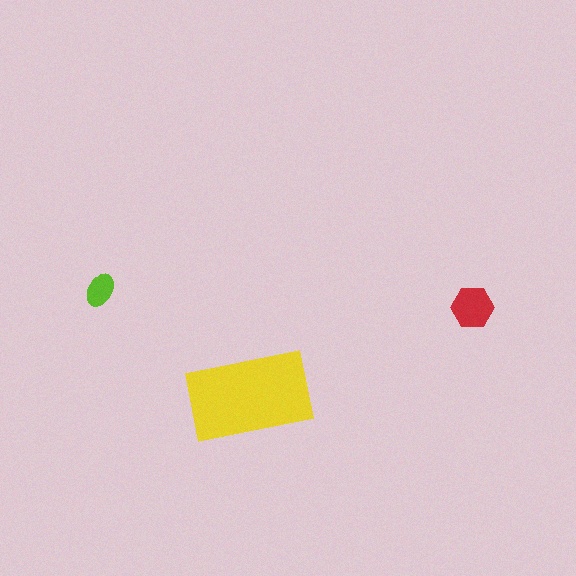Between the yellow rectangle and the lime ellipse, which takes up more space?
The yellow rectangle.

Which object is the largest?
The yellow rectangle.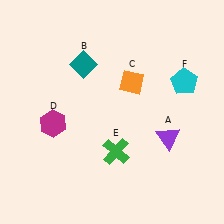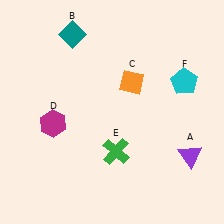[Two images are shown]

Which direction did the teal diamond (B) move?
The teal diamond (B) moved up.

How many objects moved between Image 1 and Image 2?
2 objects moved between the two images.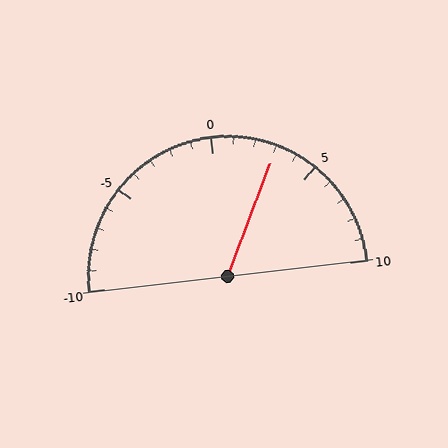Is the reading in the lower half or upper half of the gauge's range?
The reading is in the upper half of the range (-10 to 10).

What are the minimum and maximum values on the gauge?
The gauge ranges from -10 to 10.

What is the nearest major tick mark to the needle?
The nearest major tick mark is 5.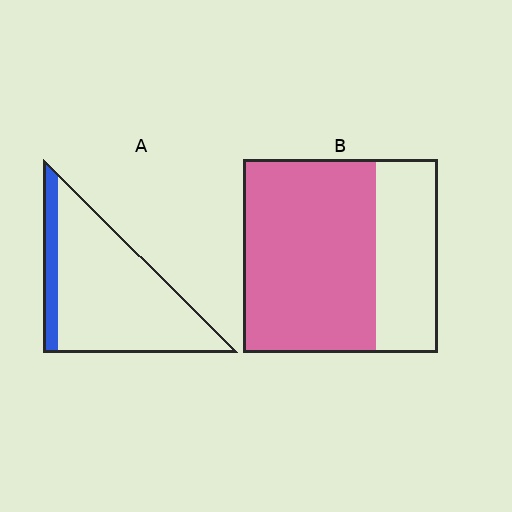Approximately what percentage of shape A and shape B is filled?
A is approximately 15% and B is approximately 70%.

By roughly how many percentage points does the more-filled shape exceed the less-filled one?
By roughly 55 percentage points (B over A).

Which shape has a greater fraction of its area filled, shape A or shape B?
Shape B.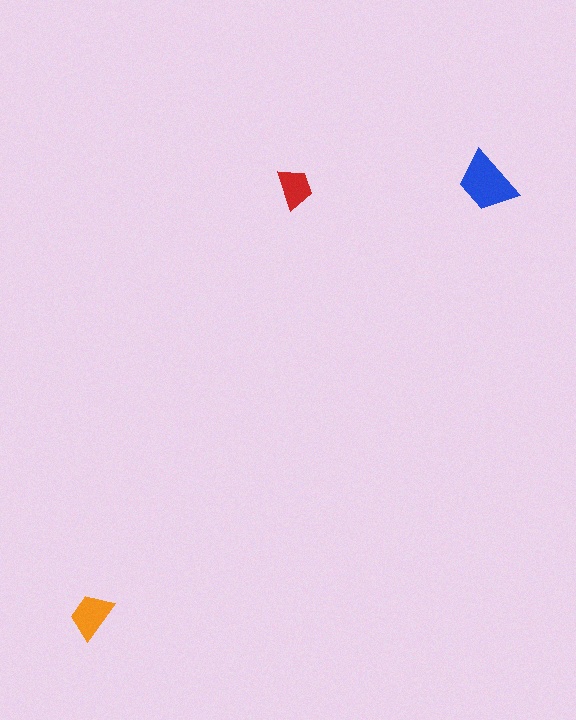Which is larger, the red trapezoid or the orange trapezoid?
The orange one.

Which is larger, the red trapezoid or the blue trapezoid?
The blue one.